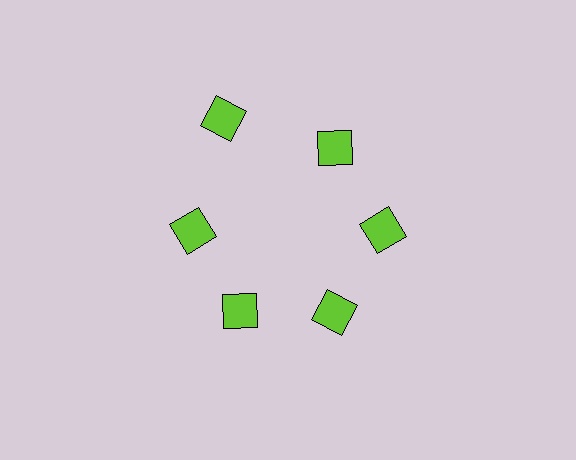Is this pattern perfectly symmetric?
No. The 6 lime diamonds are arranged in a ring, but one element near the 11 o'clock position is pushed outward from the center, breaking the 6-fold rotational symmetry.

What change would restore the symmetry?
The symmetry would be restored by moving it inward, back onto the ring so that all 6 diamonds sit at equal angles and equal distance from the center.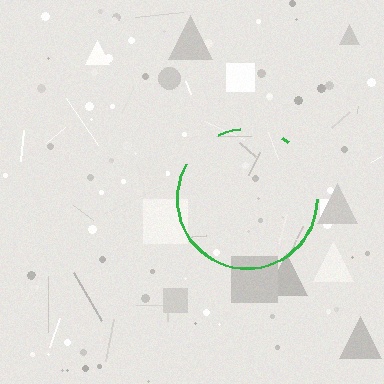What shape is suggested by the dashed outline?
The dashed outline suggests a circle.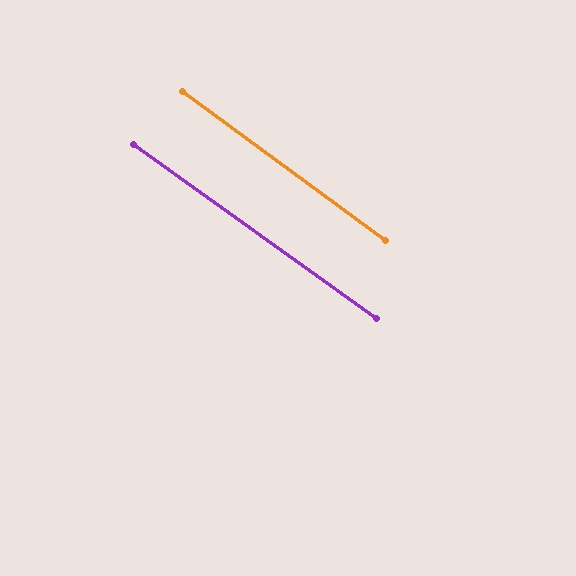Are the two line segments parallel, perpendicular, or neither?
Parallel — their directions differ by only 0.6°.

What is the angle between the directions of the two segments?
Approximately 1 degree.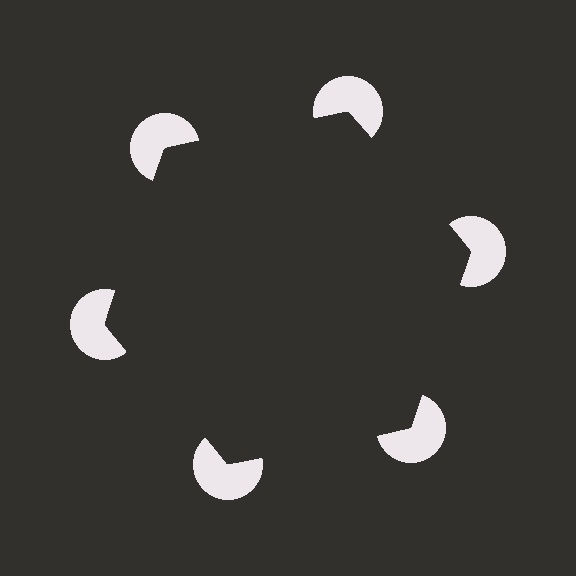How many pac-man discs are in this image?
There are 6 — one at each vertex of the illusory hexagon.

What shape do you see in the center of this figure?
An illusory hexagon — its edges are inferred from the aligned wedge cuts in the pac-man discs, not physically drawn.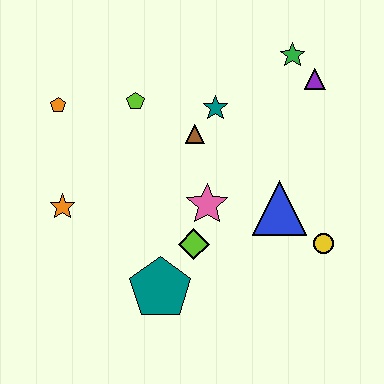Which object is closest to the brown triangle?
The teal star is closest to the brown triangle.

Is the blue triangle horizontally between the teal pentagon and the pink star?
No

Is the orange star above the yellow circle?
Yes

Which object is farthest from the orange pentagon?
The yellow circle is farthest from the orange pentagon.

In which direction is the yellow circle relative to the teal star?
The yellow circle is below the teal star.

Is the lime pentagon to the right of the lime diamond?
No